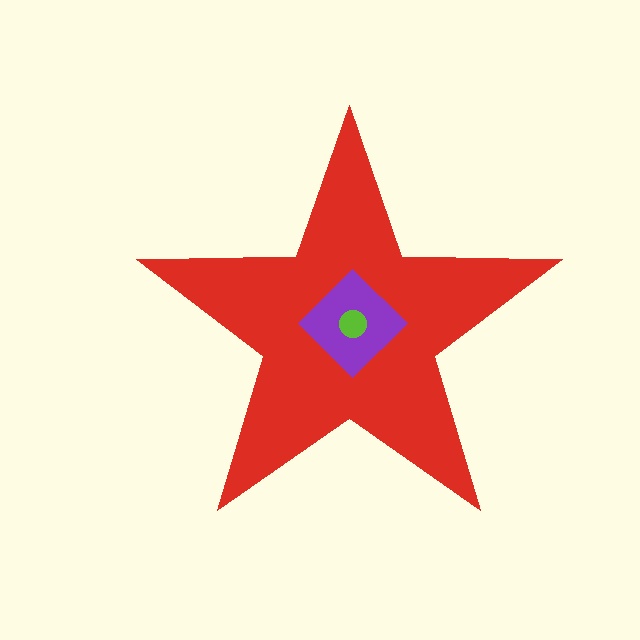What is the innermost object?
The lime circle.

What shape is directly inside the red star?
The purple diamond.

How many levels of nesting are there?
3.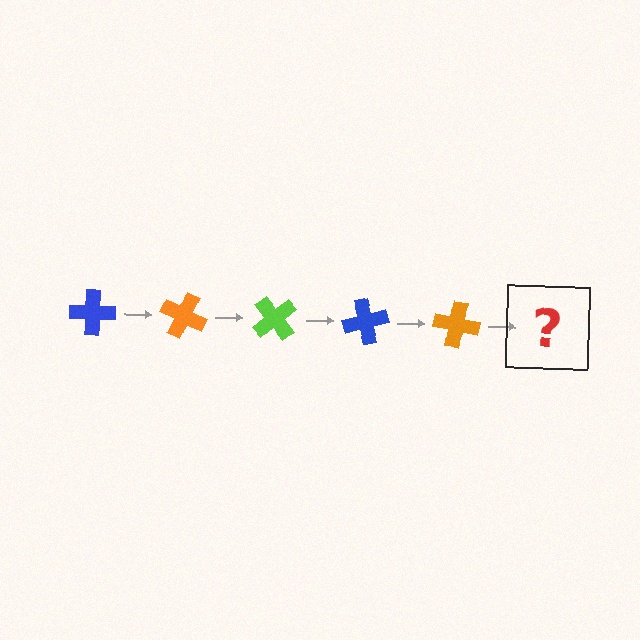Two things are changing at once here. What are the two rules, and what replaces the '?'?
The two rules are that it rotates 25 degrees each step and the color cycles through blue, orange, and lime. The '?' should be a lime cross, rotated 125 degrees from the start.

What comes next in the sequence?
The next element should be a lime cross, rotated 125 degrees from the start.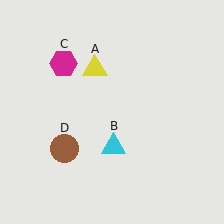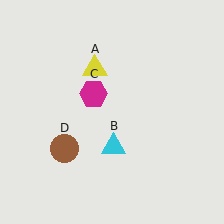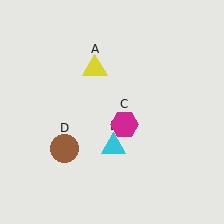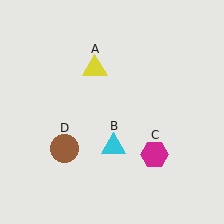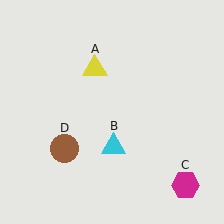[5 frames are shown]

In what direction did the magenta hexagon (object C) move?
The magenta hexagon (object C) moved down and to the right.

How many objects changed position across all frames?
1 object changed position: magenta hexagon (object C).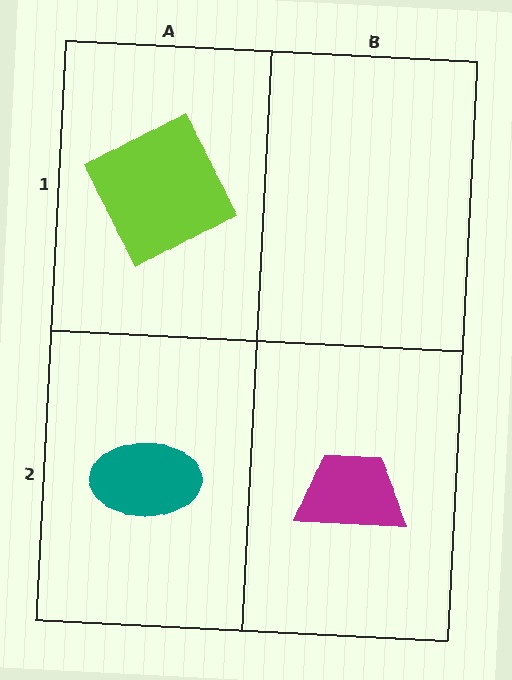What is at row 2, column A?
A teal ellipse.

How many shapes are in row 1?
1 shape.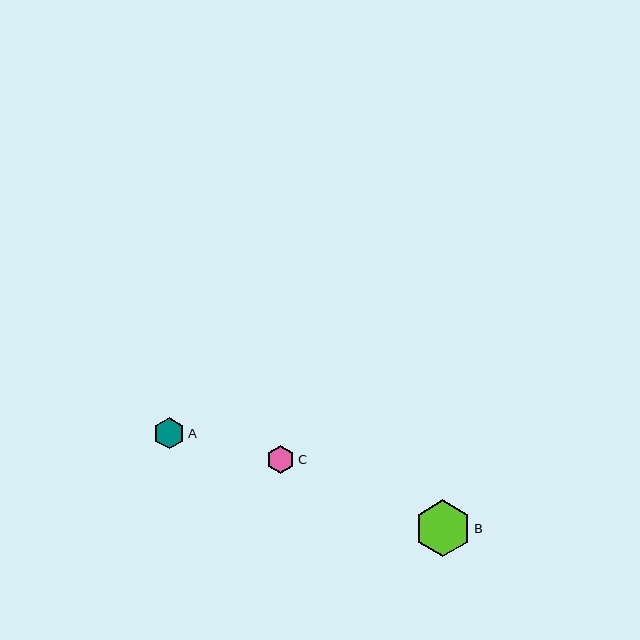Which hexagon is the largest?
Hexagon B is the largest with a size of approximately 57 pixels.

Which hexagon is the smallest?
Hexagon C is the smallest with a size of approximately 28 pixels.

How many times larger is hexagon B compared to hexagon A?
Hexagon B is approximately 1.8 times the size of hexagon A.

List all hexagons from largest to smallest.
From largest to smallest: B, A, C.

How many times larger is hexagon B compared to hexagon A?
Hexagon B is approximately 1.8 times the size of hexagon A.